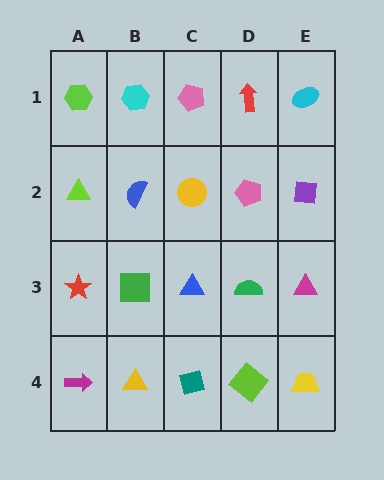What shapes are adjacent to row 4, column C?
A blue triangle (row 3, column C), a yellow triangle (row 4, column B), a lime diamond (row 4, column D).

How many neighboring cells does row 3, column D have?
4.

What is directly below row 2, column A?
A red star.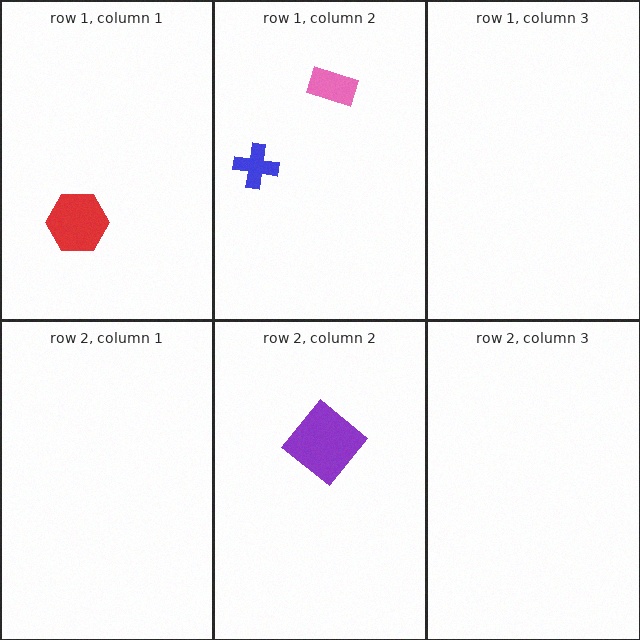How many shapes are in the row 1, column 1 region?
1.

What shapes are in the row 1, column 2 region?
The blue cross, the pink rectangle.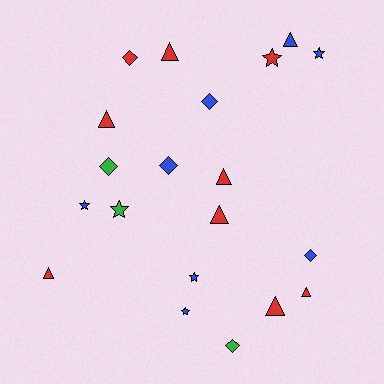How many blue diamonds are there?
There are 3 blue diamonds.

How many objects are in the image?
There are 20 objects.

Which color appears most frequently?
Red, with 9 objects.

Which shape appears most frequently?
Triangle, with 8 objects.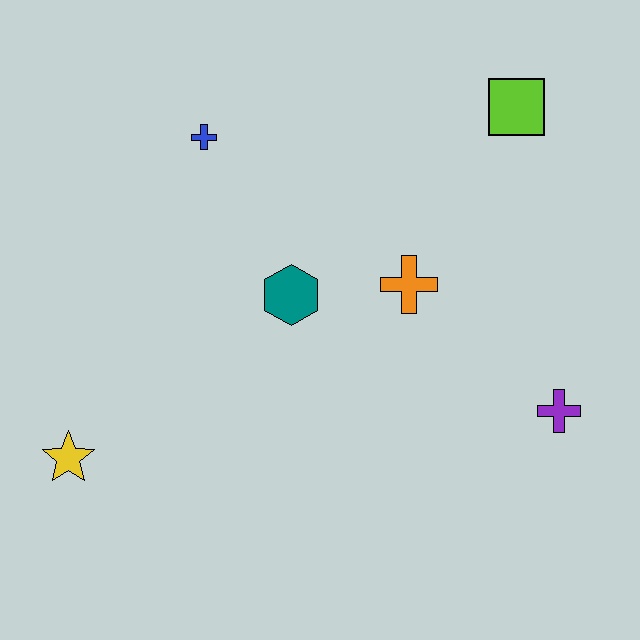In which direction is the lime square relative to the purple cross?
The lime square is above the purple cross.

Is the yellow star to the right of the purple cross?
No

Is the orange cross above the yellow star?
Yes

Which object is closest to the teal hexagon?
The orange cross is closest to the teal hexagon.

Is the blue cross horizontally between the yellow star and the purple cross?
Yes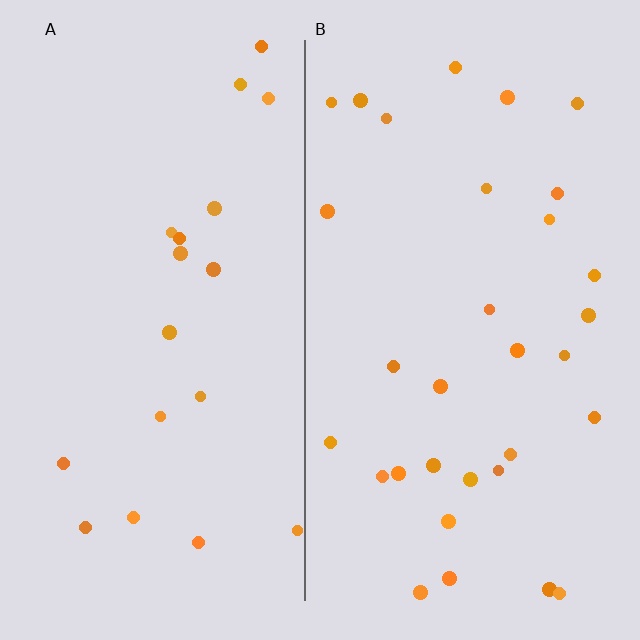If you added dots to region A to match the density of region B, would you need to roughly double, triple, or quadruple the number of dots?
Approximately double.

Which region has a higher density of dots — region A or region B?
B (the right).